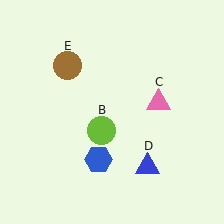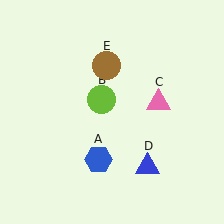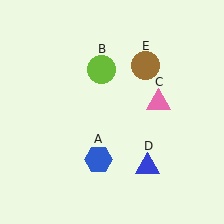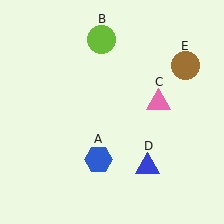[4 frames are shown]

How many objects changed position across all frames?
2 objects changed position: lime circle (object B), brown circle (object E).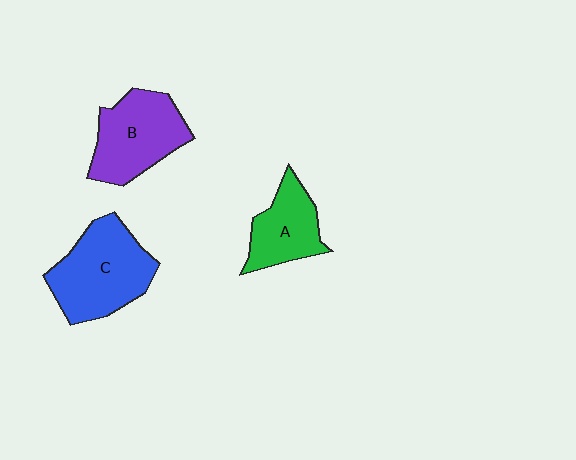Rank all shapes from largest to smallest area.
From largest to smallest: C (blue), B (purple), A (green).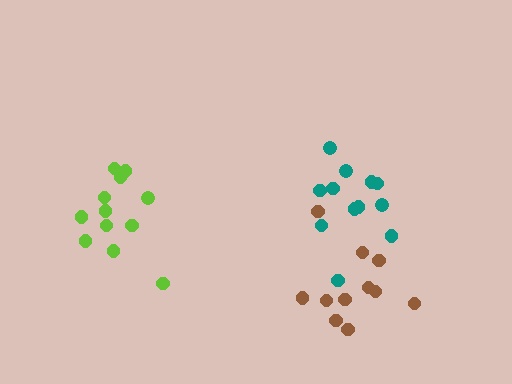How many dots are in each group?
Group 1: 12 dots, Group 2: 12 dots, Group 3: 11 dots (35 total).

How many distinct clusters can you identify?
There are 3 distinct clusters.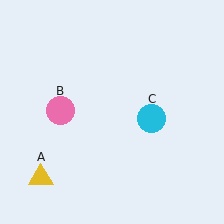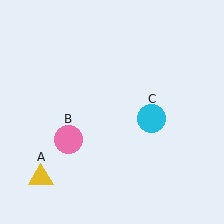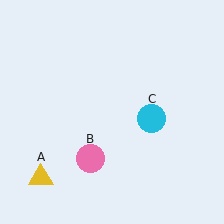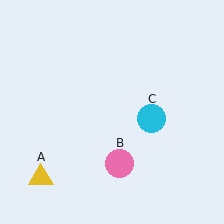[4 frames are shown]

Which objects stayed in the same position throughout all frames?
Yellow triangle (object A) and cyan circle (object C) remained stationary.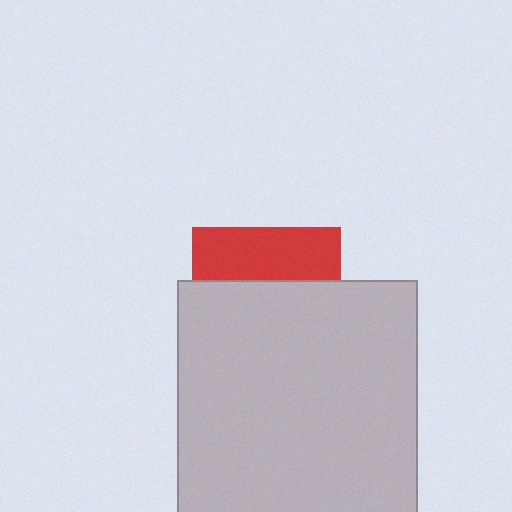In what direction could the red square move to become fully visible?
The red square could move up. That would shift it out from behind the light gray square entirely.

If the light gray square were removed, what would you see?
You would see the complete red square.